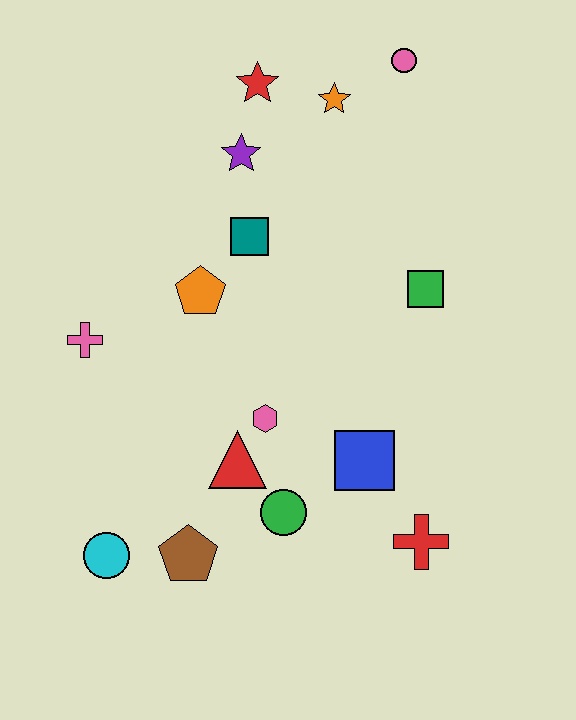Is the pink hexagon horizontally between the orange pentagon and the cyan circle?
No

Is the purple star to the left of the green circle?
Yes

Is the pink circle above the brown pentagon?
Yes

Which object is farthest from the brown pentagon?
The pink circle is farthest from the brown pentagon.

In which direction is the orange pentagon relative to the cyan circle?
The orange pentagon is above the cyan circle.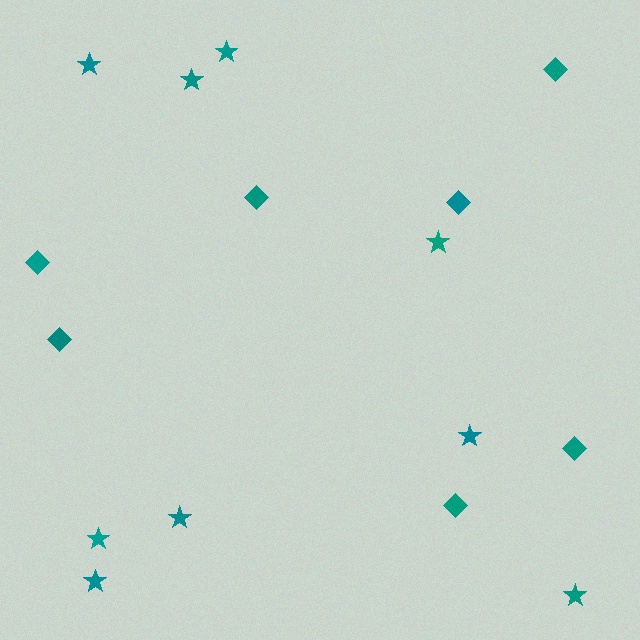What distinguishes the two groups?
There are 2 groups: one group of stars (9) and one group of diamonds (7).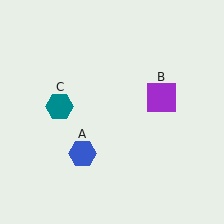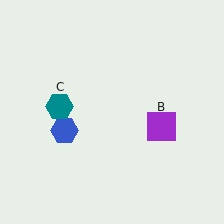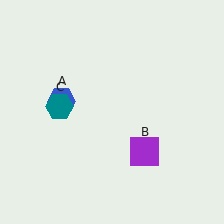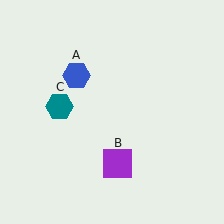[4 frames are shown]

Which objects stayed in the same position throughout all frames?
Teal hexagon (object C) remained stationary.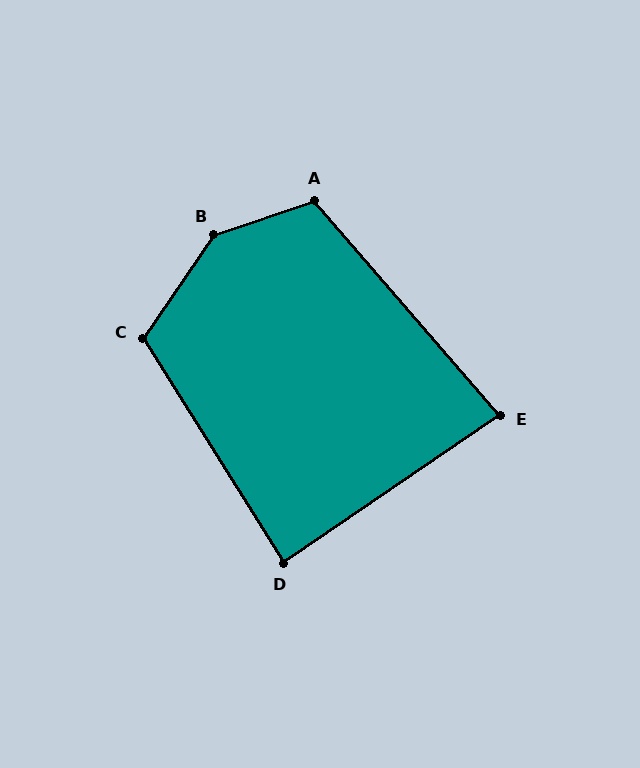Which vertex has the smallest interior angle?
E, at approximately 83 degrees.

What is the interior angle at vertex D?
Approximately 88 degrees (approximately right).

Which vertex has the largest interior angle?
B, at approximately 143 degrees.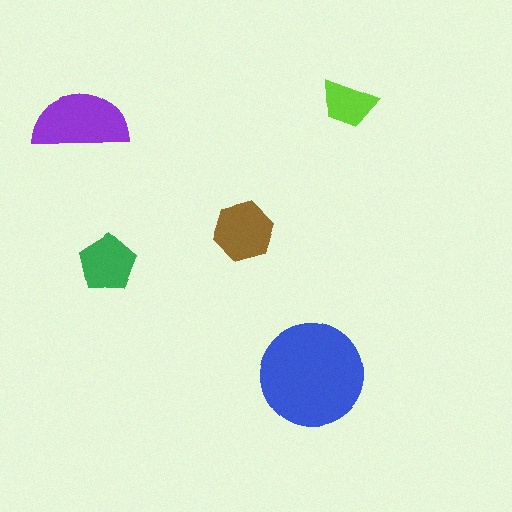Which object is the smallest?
The lime trapezoid.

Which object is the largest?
The blue circle.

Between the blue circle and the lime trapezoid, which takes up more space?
The blue circle.